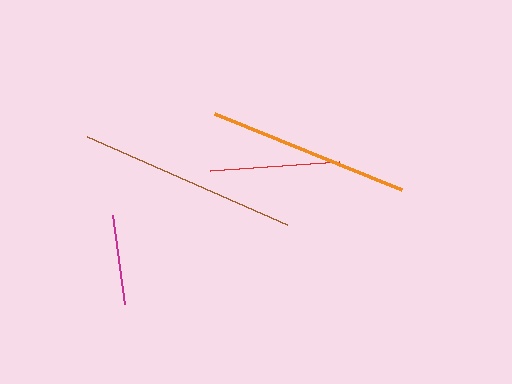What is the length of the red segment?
The red segment is approximately 130 pixels long.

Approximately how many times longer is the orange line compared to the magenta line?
The orange line is approximately 2.2 times the length of the magenta line.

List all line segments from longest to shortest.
From longest to shortest: brown, orange, red, magenta.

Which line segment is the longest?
The brown line is the longest at approximately 218 pixels.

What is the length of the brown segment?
The brown segment is approximately 218 pixels long.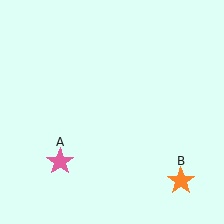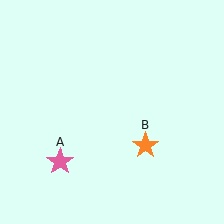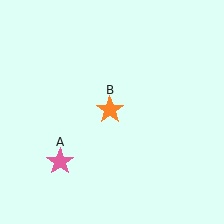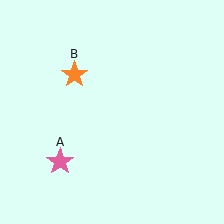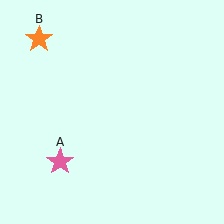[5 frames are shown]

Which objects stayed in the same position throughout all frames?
Pink star (object A) remained stationary.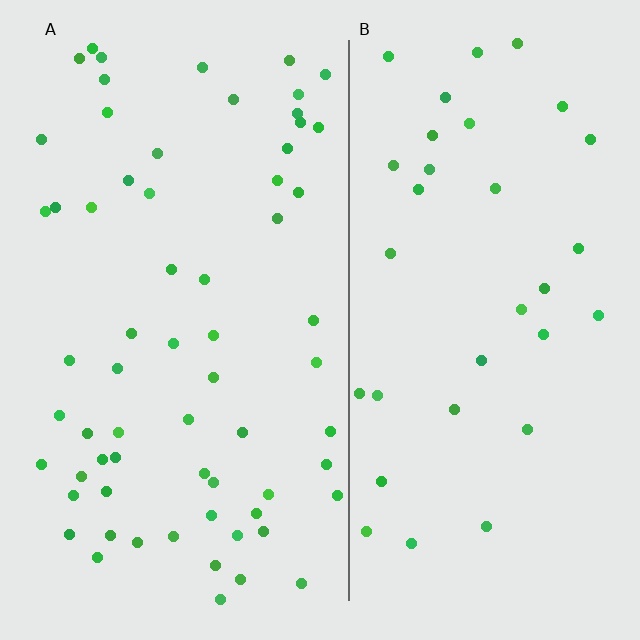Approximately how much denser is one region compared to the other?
Approximately 1.9× — region A over region B.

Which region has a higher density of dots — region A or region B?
A (the left).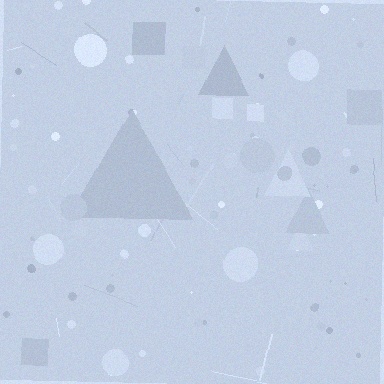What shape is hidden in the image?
A triangle is hidden in the image.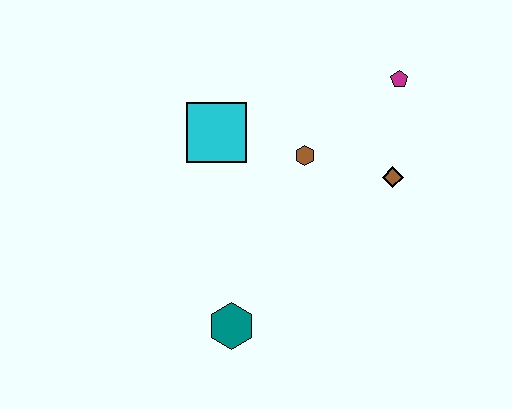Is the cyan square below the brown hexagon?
No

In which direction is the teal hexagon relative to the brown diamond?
The teal hexagon is to the left of the brown diamond.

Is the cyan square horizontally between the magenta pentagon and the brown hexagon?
No